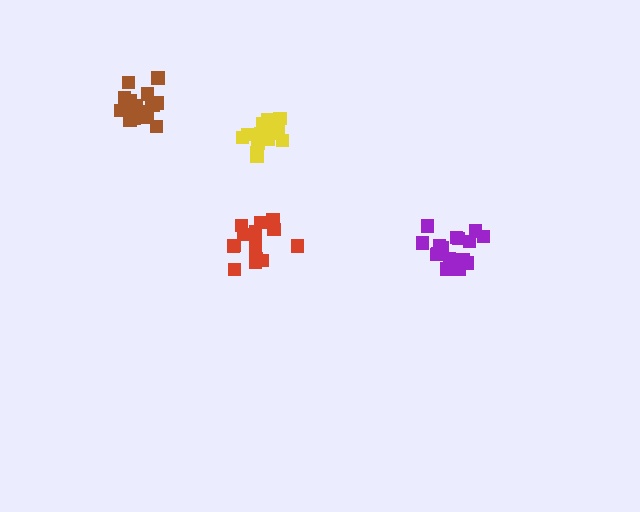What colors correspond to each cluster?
The clusters are colored: purple, yellow, brown, red.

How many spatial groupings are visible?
There are 4 spatial groupings.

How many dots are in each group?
Group 1: 16 dots, Group 2: 15 dots, Group 3: 16 dots, Group 4: 15 dots (62 total).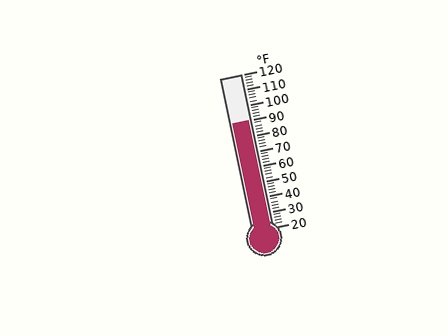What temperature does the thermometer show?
The thermometer shows approximately 90°F.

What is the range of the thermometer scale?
The thermometer scale ranges from 20°F to 120°F.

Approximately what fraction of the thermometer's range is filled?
The thermometer is filled to approximately 70% of its range.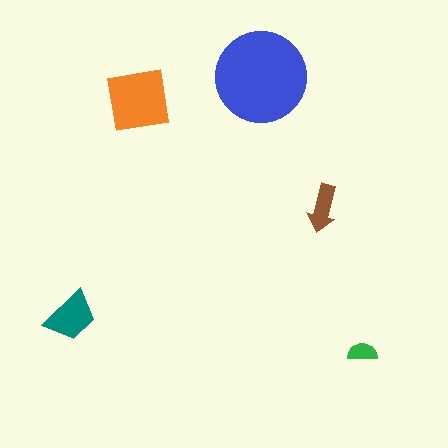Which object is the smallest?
The green semicircle.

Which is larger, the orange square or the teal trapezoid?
The orange square.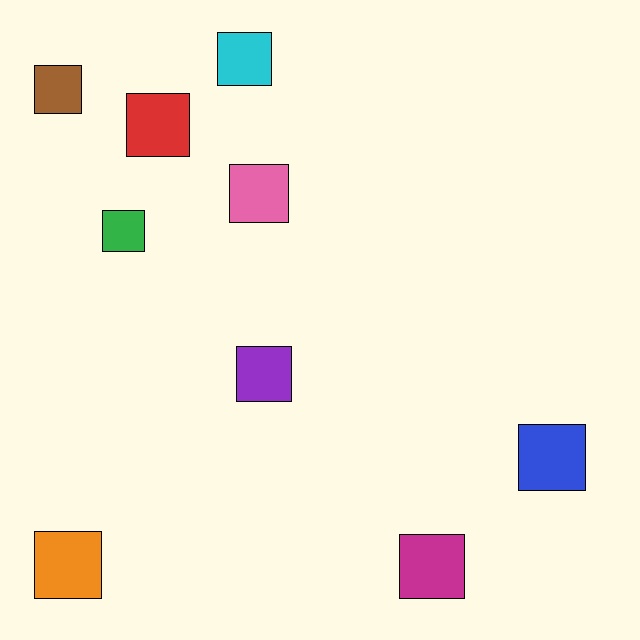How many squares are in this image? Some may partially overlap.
There are 9 squares.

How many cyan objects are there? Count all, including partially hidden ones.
There is 1 cyan object.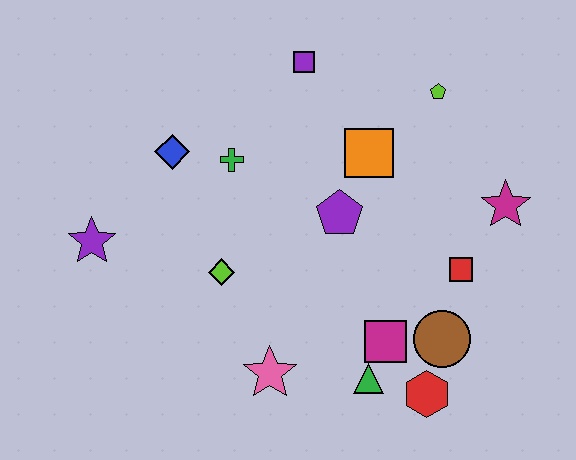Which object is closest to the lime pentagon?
The orange square is closest to the lime pentagon.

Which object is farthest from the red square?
The purple star is farthest from the red square.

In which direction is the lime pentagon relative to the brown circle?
The lime pentagon is above the brown circle.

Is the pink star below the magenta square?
Yes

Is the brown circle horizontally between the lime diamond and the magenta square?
No